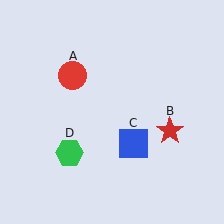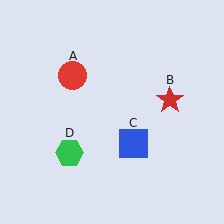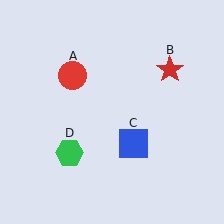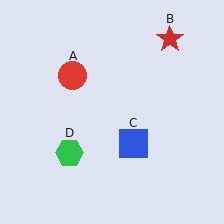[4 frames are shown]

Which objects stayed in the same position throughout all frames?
Red circle (object A) and blue square (object C) and green hexagon (object D) remained stationary.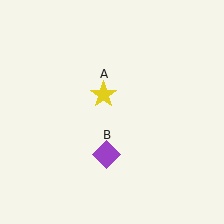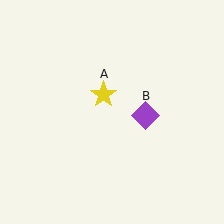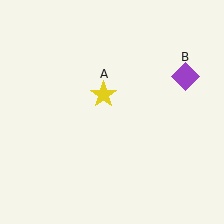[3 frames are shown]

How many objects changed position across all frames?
1 object changed position: purple diamond (object B).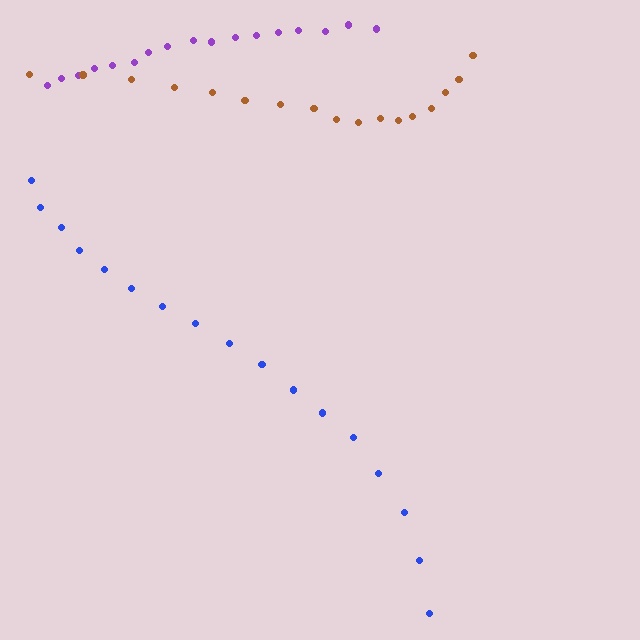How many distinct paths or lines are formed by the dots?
There are 3 distinct paths.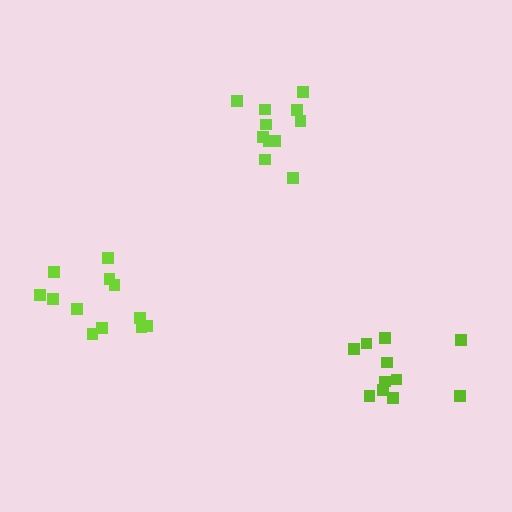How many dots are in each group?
Group 1: 11 dots, Group 2: 12 dots, Group 3: 11 dots (34 total).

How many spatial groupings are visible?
There are 3 spatial groupings.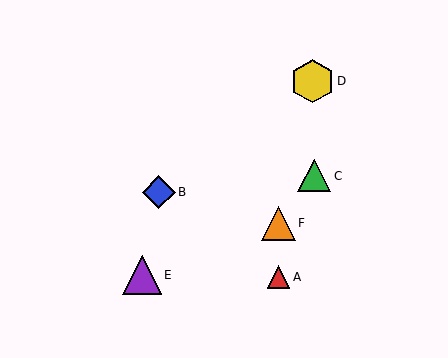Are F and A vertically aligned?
Yes, both are at x≈278.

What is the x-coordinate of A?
Object A is at x≈278.